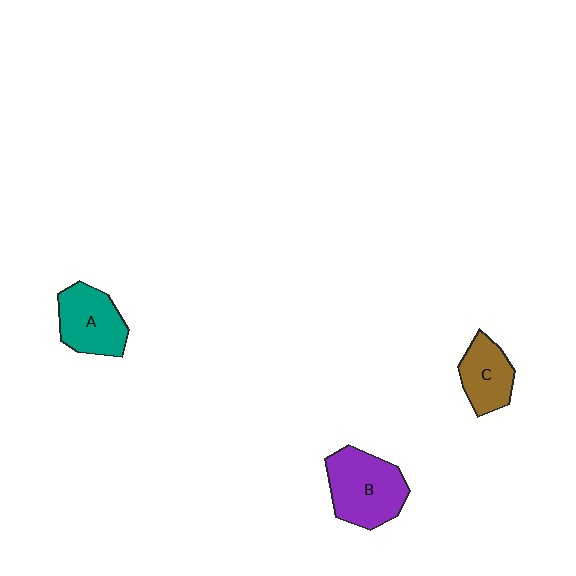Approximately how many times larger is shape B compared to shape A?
Approximately 1.3 times.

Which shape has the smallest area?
Shape C (brown).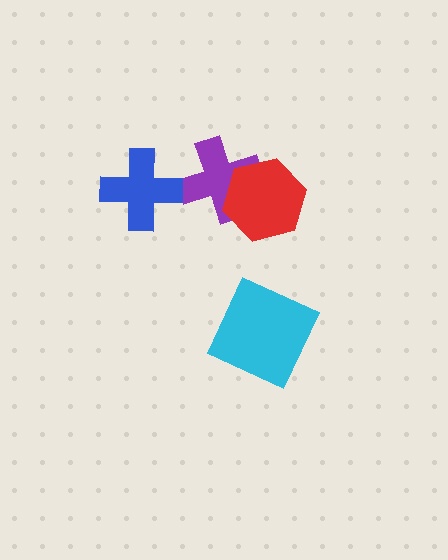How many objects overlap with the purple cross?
1 object overlaps with the purple cross.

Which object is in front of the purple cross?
The red hexagon is in front of the purple cross.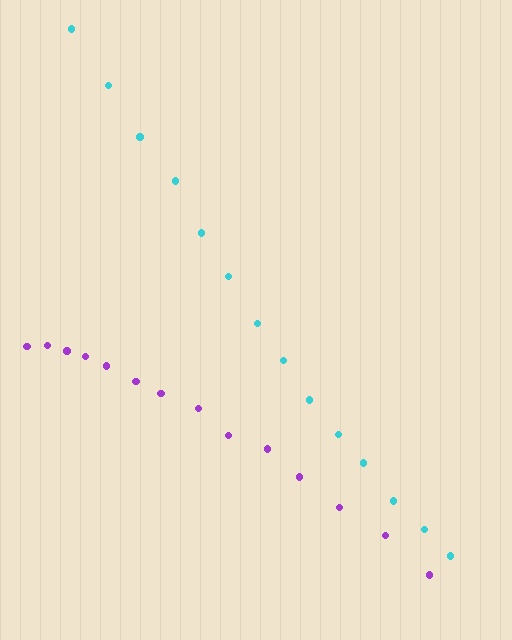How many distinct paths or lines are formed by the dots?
There are 2 distinct paths.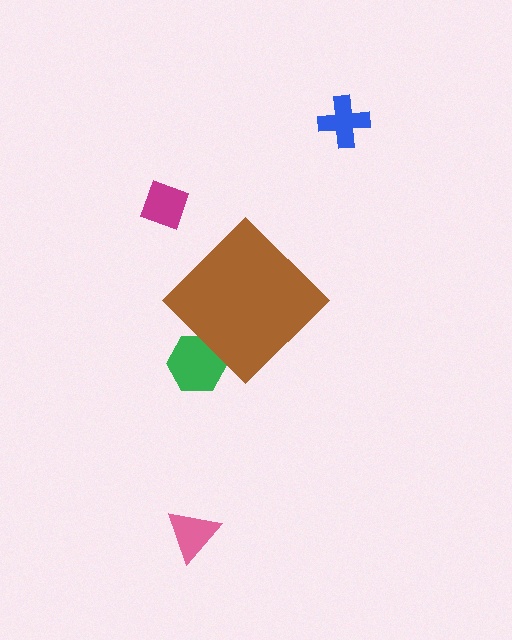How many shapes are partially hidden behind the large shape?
1 shape is partially hidden.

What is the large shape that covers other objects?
A brown diamond.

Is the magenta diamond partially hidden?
No, the magenta diamond is fully visible.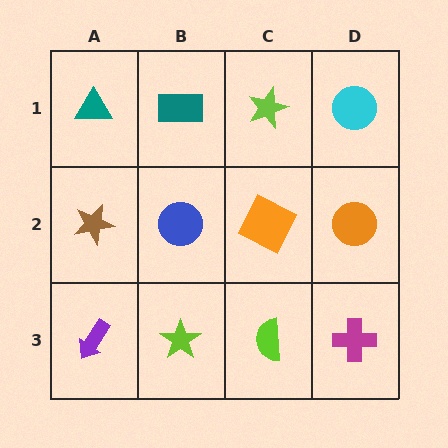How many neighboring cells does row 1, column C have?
3.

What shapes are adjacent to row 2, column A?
A teal triangle (row 1, column A), a purple arrow (row 3, column A), a blue circle (row 2, column B).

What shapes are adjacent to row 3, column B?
A blue circle (row 2, column B), a purple arrow (row 3, column A), a lime semicircle (row 3, column C).